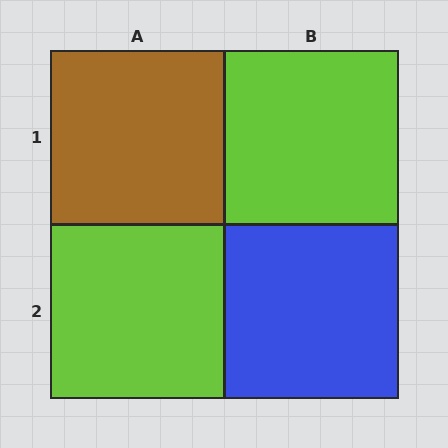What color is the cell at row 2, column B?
Blue.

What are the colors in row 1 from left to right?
Brown, lime.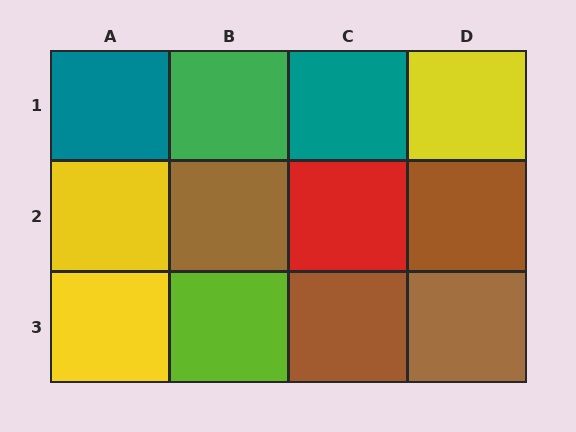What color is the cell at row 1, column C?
Teal.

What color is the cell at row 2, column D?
Brown.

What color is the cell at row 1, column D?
Yellow.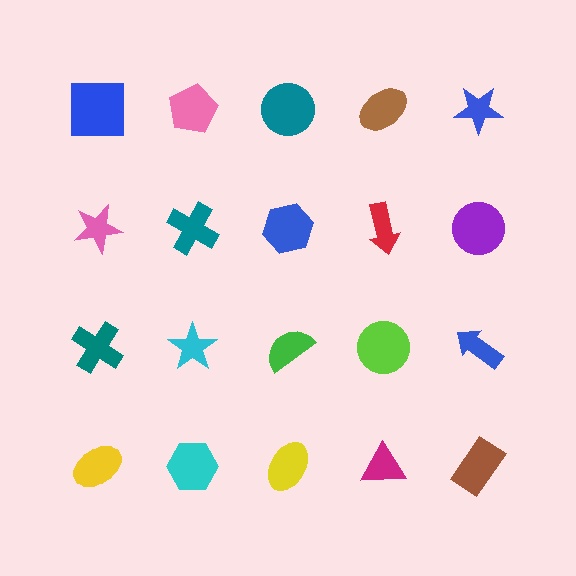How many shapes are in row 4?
5 shapes.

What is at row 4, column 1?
A yellow ellipse.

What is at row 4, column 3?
A yellow ellipse.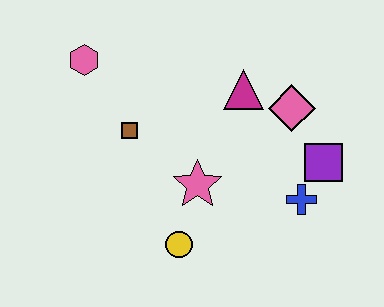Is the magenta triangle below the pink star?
No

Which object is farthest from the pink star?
The pink hexagon is farthest from the pink star.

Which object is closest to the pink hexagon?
The brown square is closest to the pink hexagon.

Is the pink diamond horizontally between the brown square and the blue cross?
Yes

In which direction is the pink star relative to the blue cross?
The pink star is to the left of the blue cross.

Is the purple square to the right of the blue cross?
Yes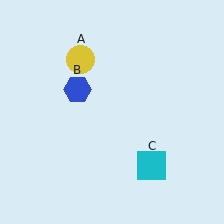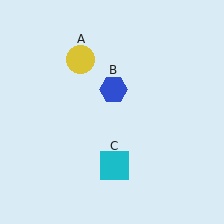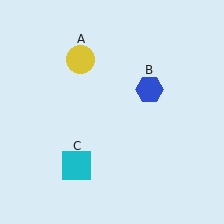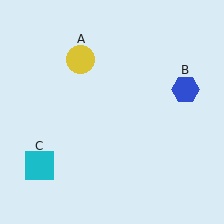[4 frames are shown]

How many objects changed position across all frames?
2 objects changed position: blue hexagon (object B), cyan square (object C).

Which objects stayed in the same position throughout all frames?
Yellow circle (object A) remained stationary.